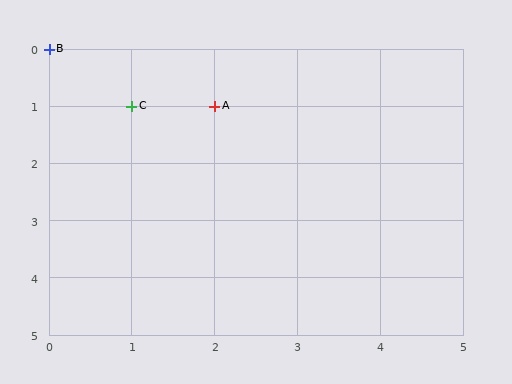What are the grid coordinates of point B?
Point B is at grid coordinates (0, 0).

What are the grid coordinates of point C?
Point C is at grid coordinates (1, 1).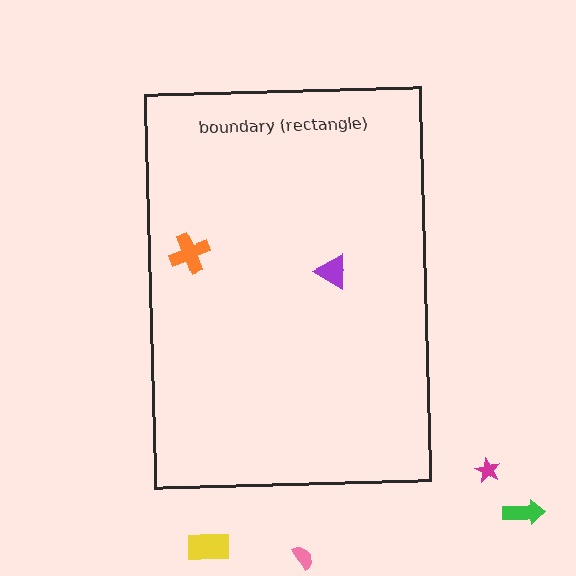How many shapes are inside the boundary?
2 inside, 4 outside.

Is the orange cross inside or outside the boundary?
Inside.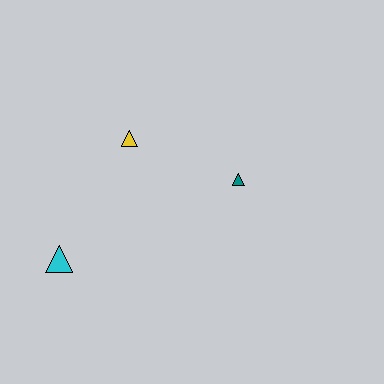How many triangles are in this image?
There are 3 triangles.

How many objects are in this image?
There are 3 objects.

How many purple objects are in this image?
There are no purple objects.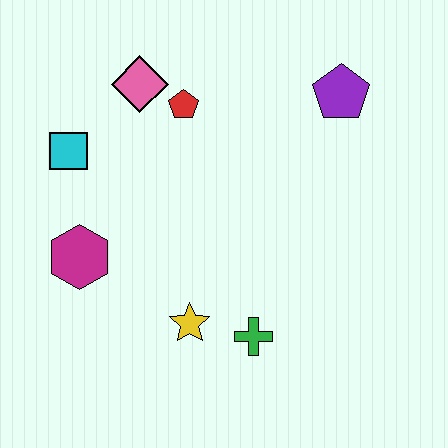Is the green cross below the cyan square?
Yes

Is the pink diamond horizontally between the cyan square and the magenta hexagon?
No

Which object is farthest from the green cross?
The pink diamond is farthest from the green cross.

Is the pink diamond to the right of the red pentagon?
No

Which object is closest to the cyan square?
The pink diamond is closest to the cyan square.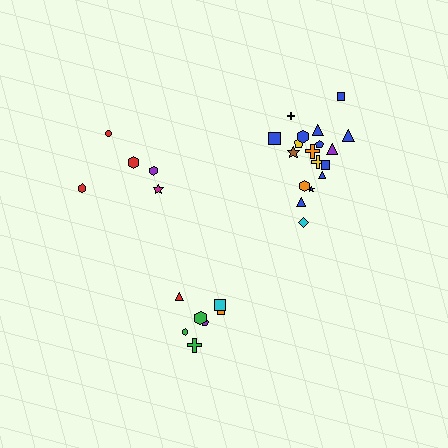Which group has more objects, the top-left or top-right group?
The top-right group.